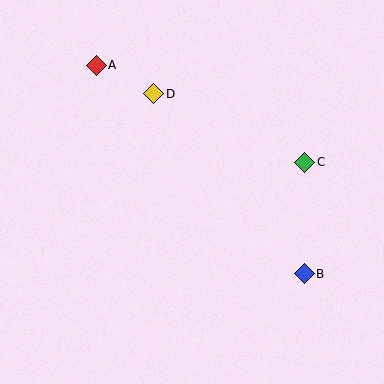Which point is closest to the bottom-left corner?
Point B is closest to the bottom-left corner.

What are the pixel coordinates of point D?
Point D is at (154, 94).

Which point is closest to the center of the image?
Point D at (154, 94) is closest to the center.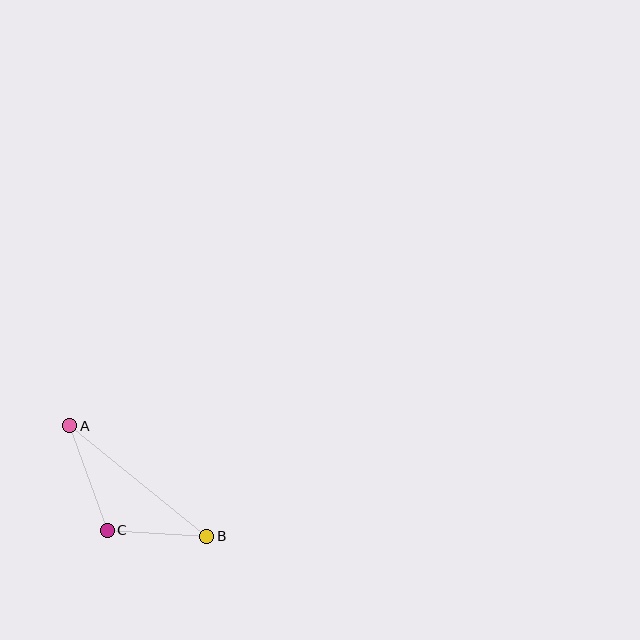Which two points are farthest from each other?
Points A and B are farthest from each other.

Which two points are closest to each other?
Points B and C are closest to each other.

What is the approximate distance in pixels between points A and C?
The distance between A and C is approximately 111 pixels.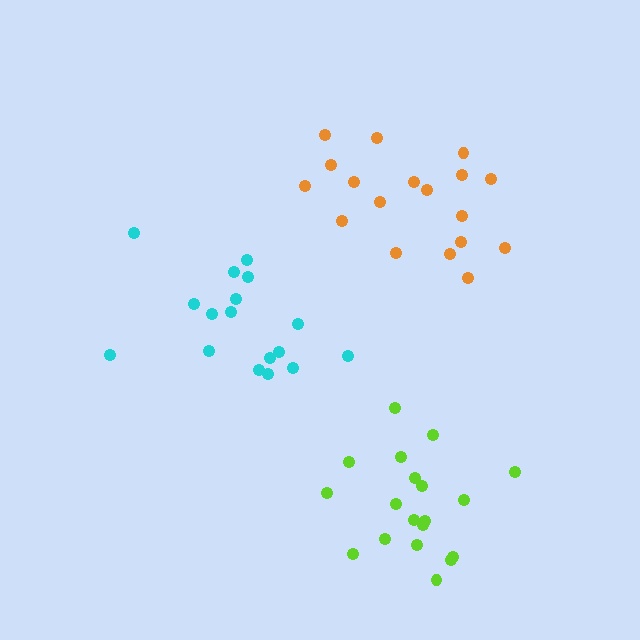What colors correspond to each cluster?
The clusters are colored: orange, lime, cyan.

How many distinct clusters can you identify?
There are 3 distinct clusters.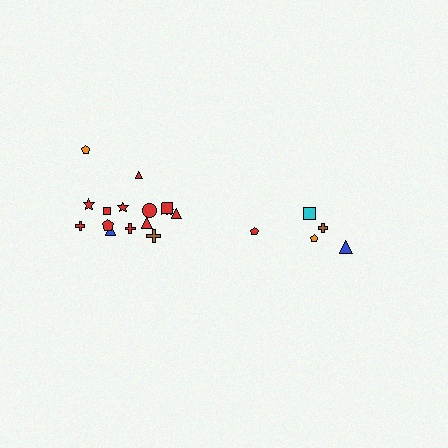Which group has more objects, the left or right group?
The left group.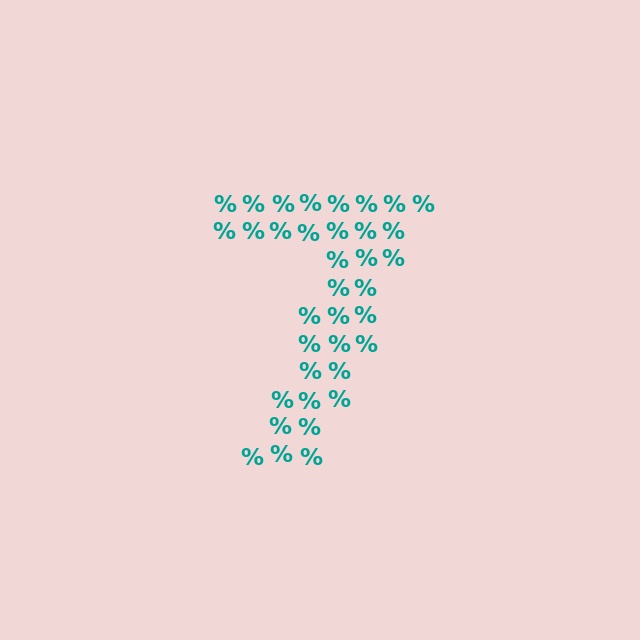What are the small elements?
The small elements are percent signs.